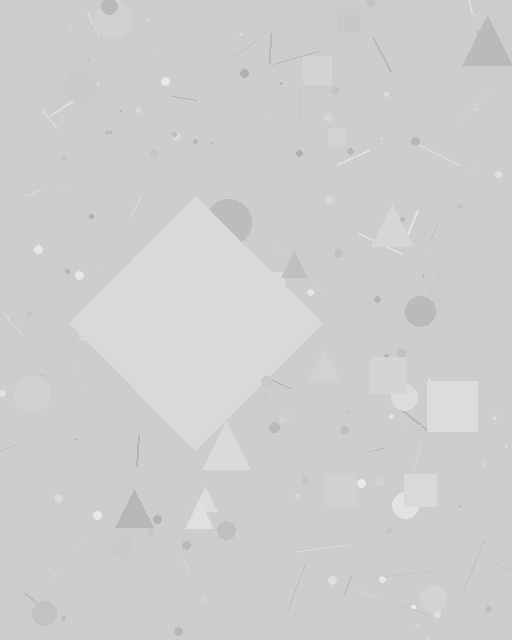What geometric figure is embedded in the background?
A diamond is embedded in the background.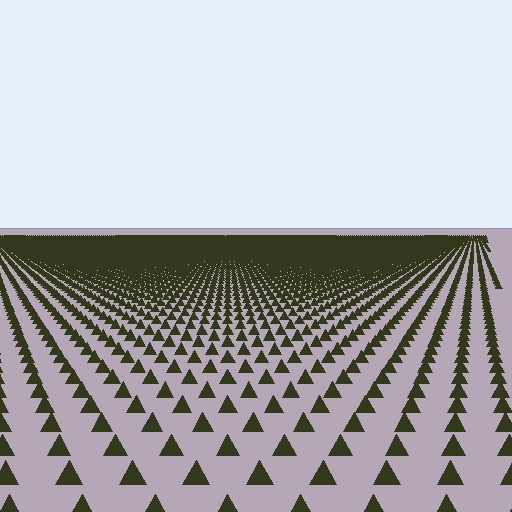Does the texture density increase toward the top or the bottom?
Density increases toward the top.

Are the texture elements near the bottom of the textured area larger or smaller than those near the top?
Larger. Near the bottom, elements are closer to the viewer and appear at a bigger on-screen size.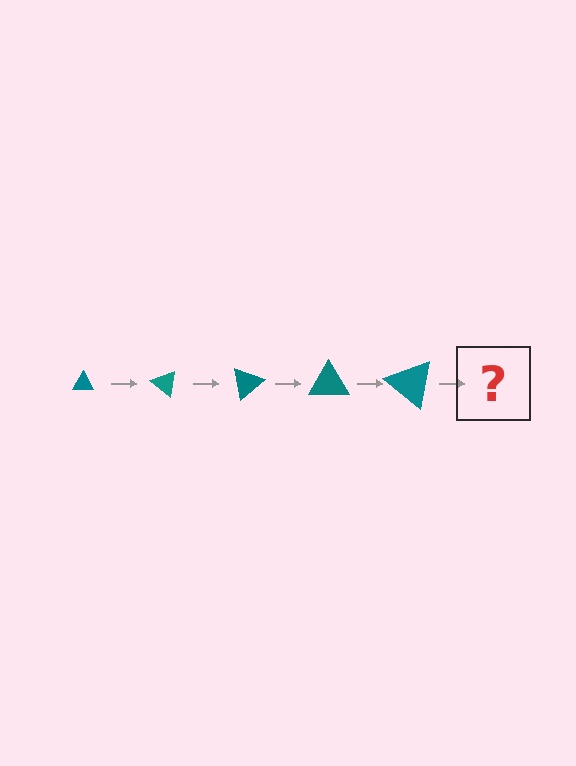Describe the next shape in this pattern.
It should be a triangle, larger than the previous one and rotated 200 degrees from the start.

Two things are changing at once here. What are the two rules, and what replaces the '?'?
The two rules are that the triangle grows larger each step and it rotates 40 degrees each step. The '?' should be a triangle, larger than the previous one and rotated 200 degrees from the start.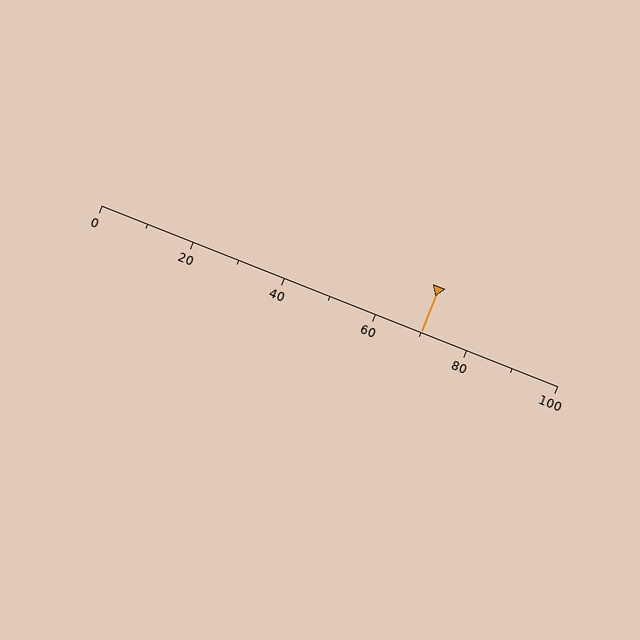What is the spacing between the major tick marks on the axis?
The major ticks are spaced 20 apart.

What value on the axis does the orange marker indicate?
The marker indicates approximately 70.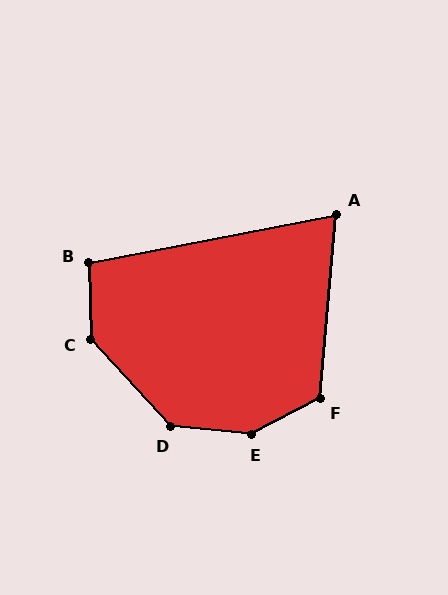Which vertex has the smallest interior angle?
A, at approximately 74 degrees.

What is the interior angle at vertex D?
Approximately 138 degrees (obtuse).